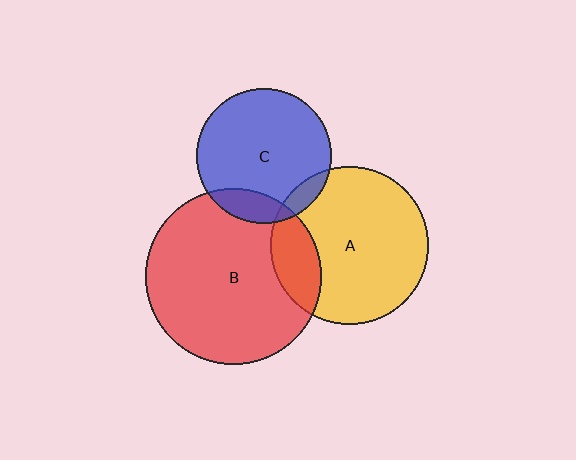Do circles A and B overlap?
Yes.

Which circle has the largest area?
Circle B (red).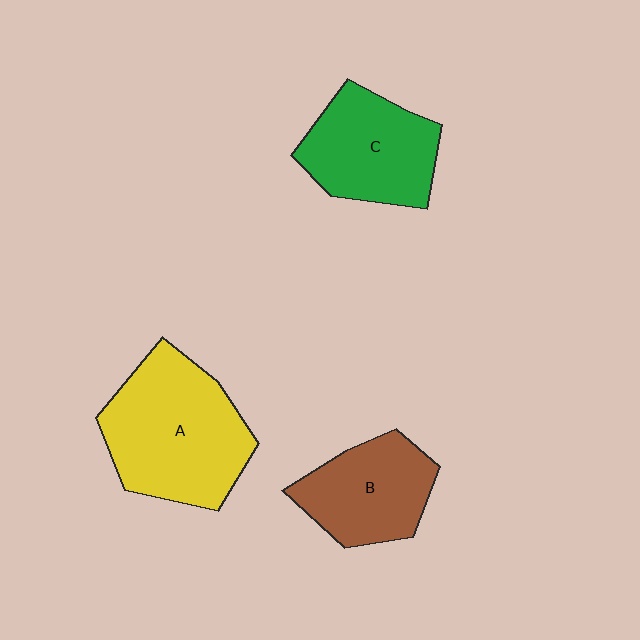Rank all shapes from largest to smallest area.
From largest to smallest: A (yellow), C (green), B (brown).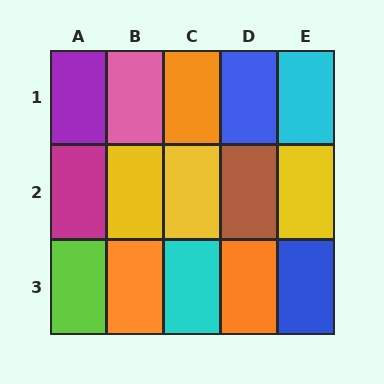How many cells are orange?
3 cells are orange.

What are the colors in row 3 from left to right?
Lime, orange, cyan, orange, blue.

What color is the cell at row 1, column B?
Pink.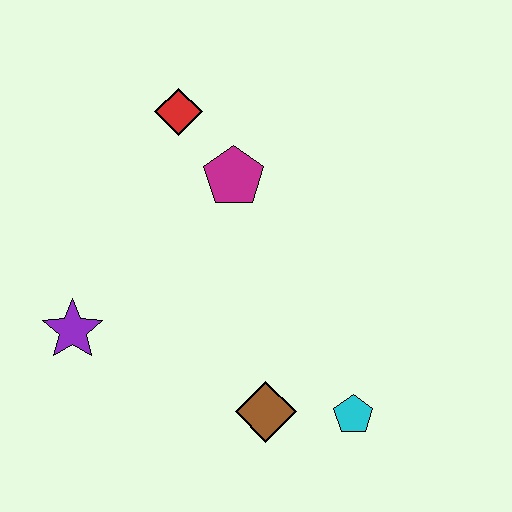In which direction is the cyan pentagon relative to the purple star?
The cyan pentagon is to the right of the purple star.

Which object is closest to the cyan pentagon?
The brown diamond is closest to the cyan pentagon.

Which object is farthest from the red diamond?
The cyan pentagon is farthest from the red diamond.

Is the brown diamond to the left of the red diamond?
No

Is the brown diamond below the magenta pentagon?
Yes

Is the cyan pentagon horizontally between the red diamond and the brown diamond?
No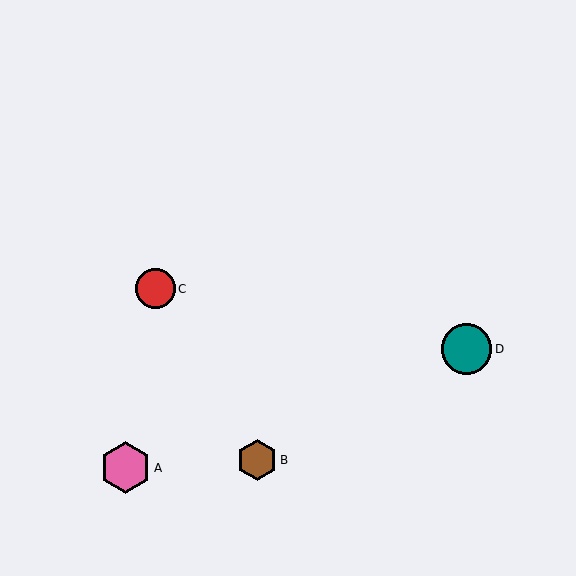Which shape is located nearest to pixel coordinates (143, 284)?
The red circle (labeled C) at (155, 289) is nearest to that location.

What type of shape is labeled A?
Shape A is a pink hexagon.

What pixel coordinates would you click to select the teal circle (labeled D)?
Click at (467, 349) to select the teal circle D.